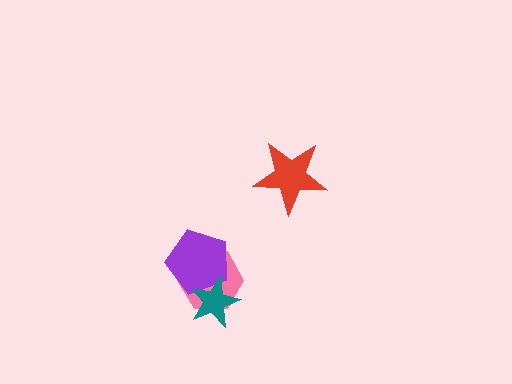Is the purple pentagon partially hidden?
Yes, it is partially covered by another shape.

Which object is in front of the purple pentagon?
The teal star is in front of the purple pentagon.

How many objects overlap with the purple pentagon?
2 objects overlap with the purple pentagon.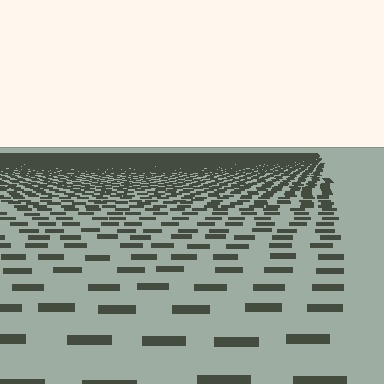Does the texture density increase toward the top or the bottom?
Density increases toward the top.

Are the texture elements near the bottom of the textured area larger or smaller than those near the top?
Larger. Near the bottom, elements are closer to the viewer and appear at a bigger on-screen size.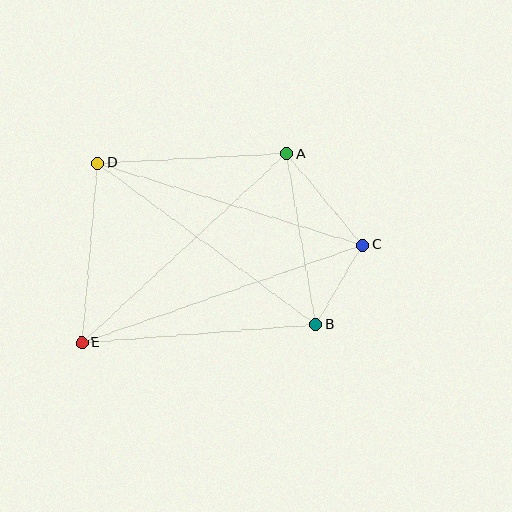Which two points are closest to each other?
Points B and C are closest to each other.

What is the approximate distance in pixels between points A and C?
The distance between A and C is approximately 118 pixels.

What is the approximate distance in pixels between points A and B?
The distance between A and B is approximately 173 pixels.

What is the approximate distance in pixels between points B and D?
The distance between B and D is approximately 271 pixels.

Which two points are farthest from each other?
Points C and E are farthest from each other.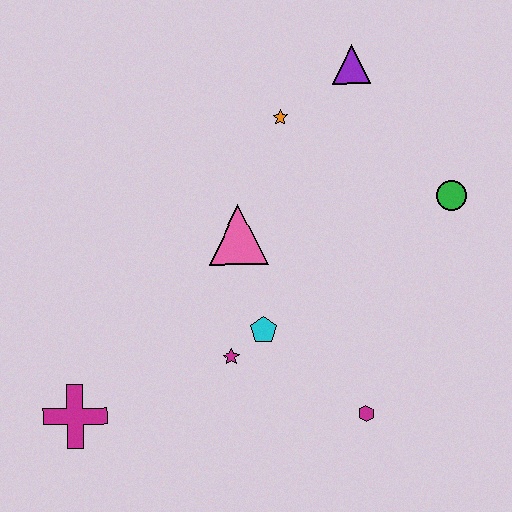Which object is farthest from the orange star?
The magenta cross is farthest from the orange star.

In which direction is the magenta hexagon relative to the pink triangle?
The magenta hexagon is below the pink triangle.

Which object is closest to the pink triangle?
The cyan pentagon is closest to the pink triangle.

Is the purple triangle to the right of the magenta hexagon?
No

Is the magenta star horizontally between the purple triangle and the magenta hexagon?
No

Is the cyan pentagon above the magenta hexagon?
Yes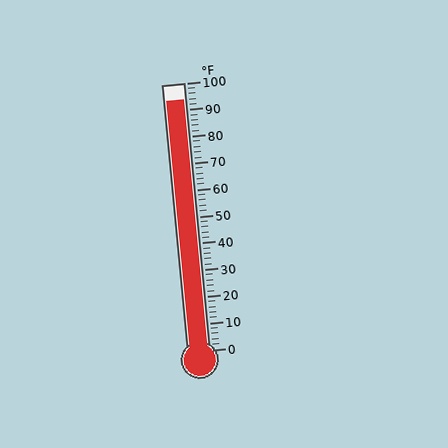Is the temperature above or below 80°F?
The temperature is above 80°F.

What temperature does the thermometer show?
The thermometer shows approximately 94°F.